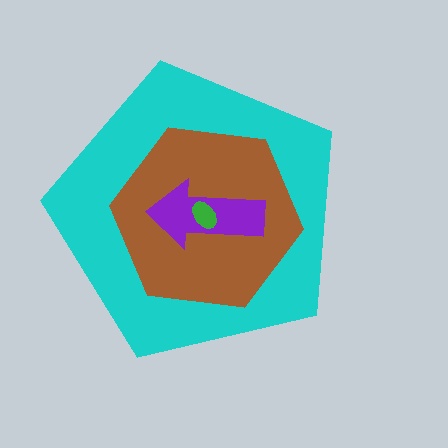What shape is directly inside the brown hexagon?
The purple arrow.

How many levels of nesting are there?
4.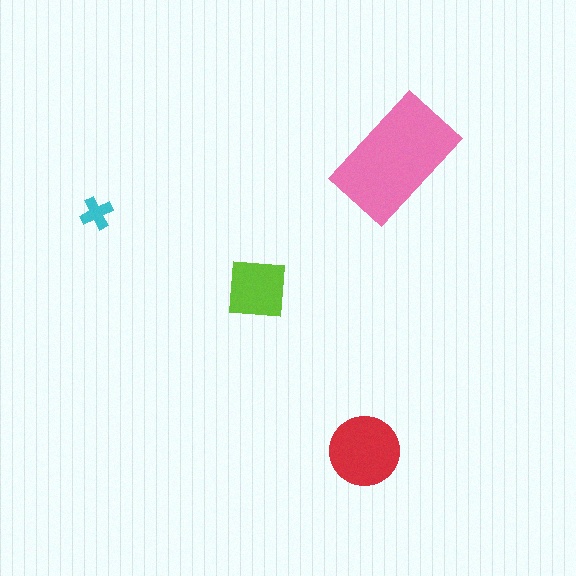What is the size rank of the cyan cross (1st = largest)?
4th.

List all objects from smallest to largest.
The cyan cross, the lime square, the red circle, the pink rectangle.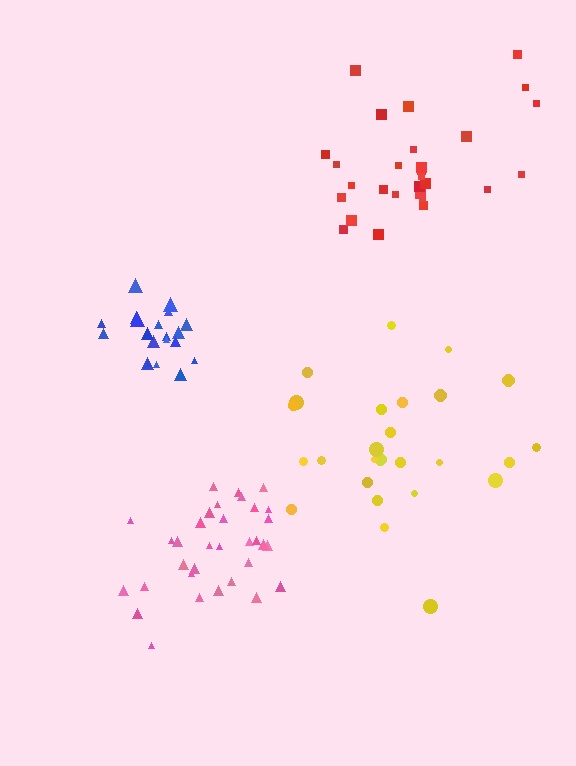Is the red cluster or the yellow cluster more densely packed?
Red.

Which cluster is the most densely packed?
Blue.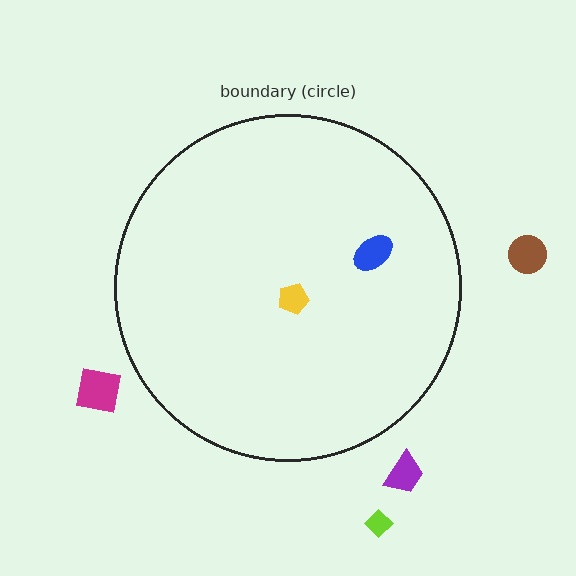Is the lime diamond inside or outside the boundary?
Outside.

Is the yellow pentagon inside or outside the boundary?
Inside.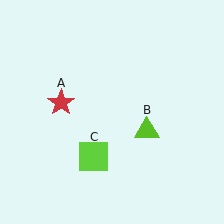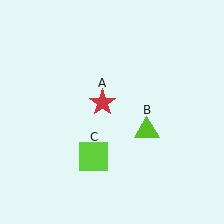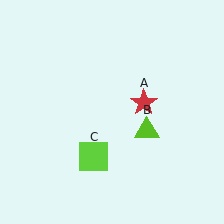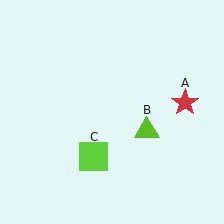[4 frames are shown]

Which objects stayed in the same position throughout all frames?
Lime triangle (object B) and lime square (object C) remained stationary.